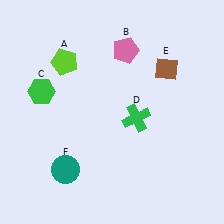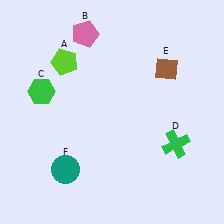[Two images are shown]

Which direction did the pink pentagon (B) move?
The pink pentagon (B) moved left.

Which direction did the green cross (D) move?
The green cross (D) moved right.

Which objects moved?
The objects that moved are: the pink pentagon (B), the green cross (D).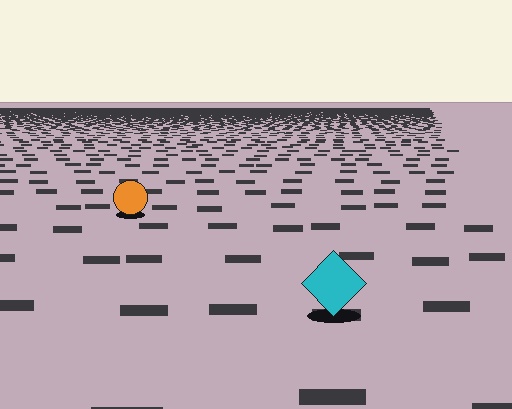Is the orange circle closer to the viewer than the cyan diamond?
No. The cyan diamond is closer — you can tell from the texture gradient: the ground texture is coarser near it.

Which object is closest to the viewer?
The cyan diamond is closest. The texture marks near it are larger and more spread out.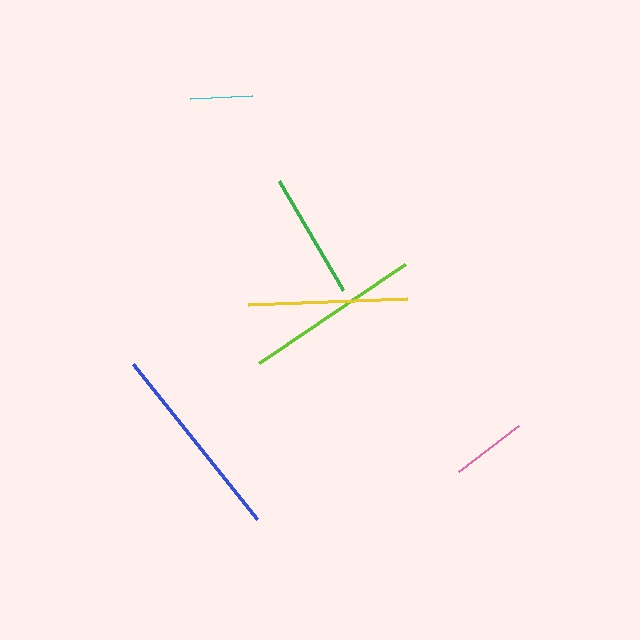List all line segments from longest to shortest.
From longest to shortest: blue, lime, yellow, green, pink, cyan.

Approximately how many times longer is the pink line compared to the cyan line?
The pink line is approximately 1.2 times the length of the cyan line.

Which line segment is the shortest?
The cyan line is the shortest at approximately 63 pixels.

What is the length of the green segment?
The green segment is approximately 126 pixels long.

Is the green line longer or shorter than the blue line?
The blue line is longer than the green line.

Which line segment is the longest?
The blue line is the longest at approximately 198 pixels.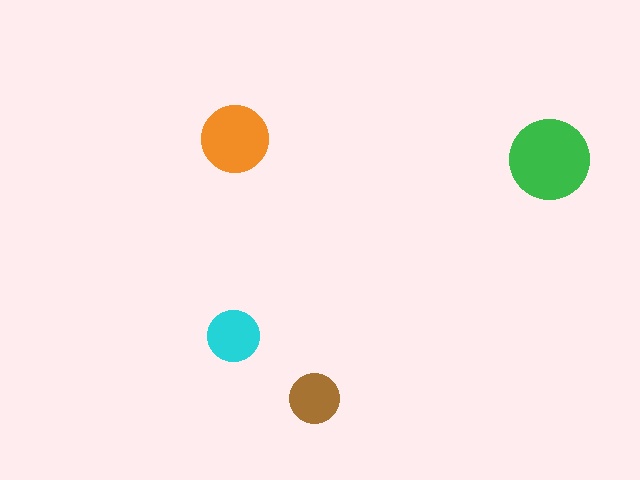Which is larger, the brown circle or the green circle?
The green one.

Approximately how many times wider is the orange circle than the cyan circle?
About 1.5 times wider.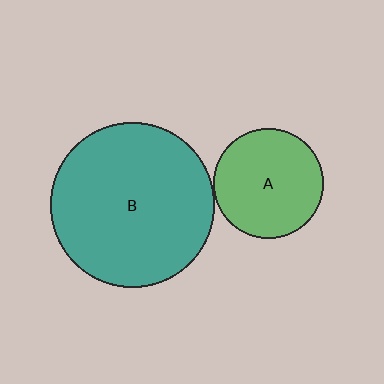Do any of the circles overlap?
No, none of the circles overlap.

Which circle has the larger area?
Circle B (teal).